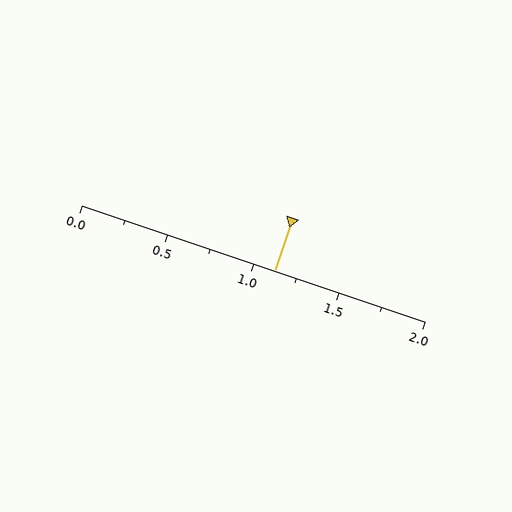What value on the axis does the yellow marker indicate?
The marker indicates approximately 1.12.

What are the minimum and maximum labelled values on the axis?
The axis runs from 0.0 to 2.0.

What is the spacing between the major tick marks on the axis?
The major ticks are spaced 0.5 apart.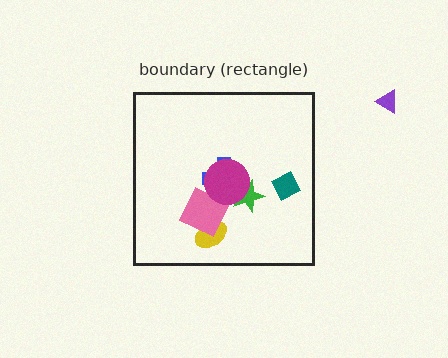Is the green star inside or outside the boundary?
Inside.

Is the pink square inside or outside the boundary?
Inside.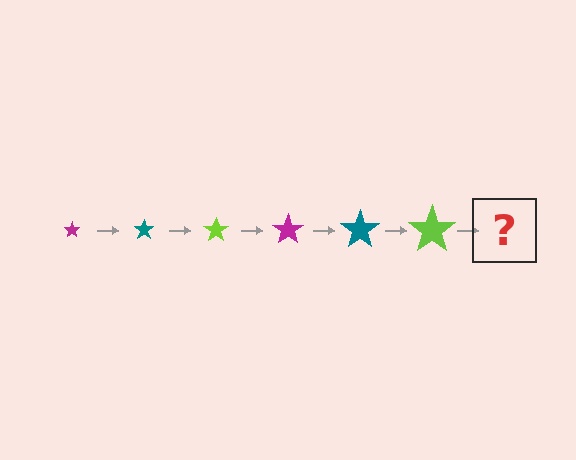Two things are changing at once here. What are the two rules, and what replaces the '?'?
The two rules are that the star grows larger each step and the color cycles through magenta, teal, and lime. The '?' should be a magenta star, larger than the previous one.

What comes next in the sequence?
The next element should be a magenta star, larger than the previous one.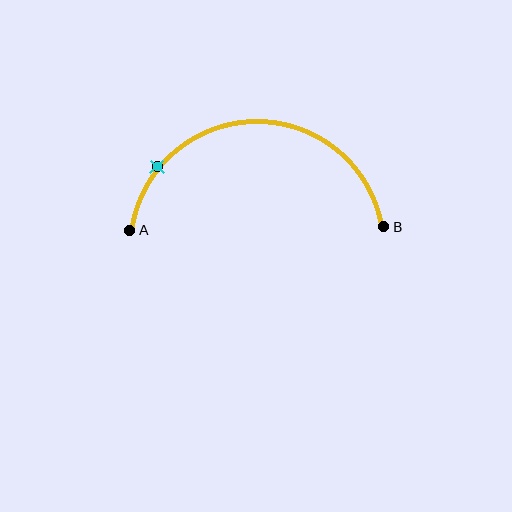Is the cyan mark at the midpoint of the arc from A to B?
No. The cyan mark lies on the arc but is closer to endpoint A. The arc midpoint would be at the point on the curve equidistant along the arc from both A and B.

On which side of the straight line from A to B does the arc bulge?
The arc bulges above the straight line connecting A and B.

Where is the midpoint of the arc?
The arc midpoint is the point on the curve farthest from the straight line joining A and B. It sits above that line.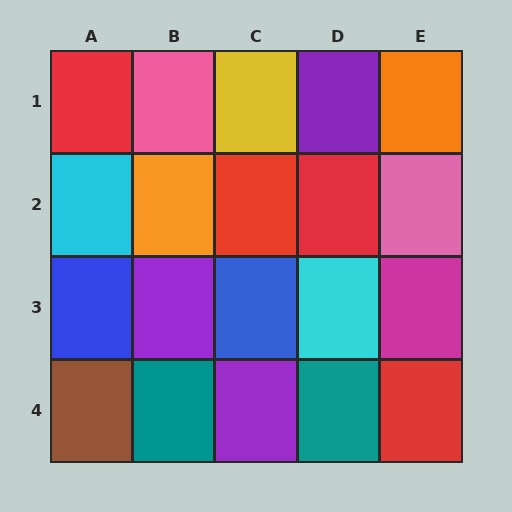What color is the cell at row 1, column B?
Pink.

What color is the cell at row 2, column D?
Red.